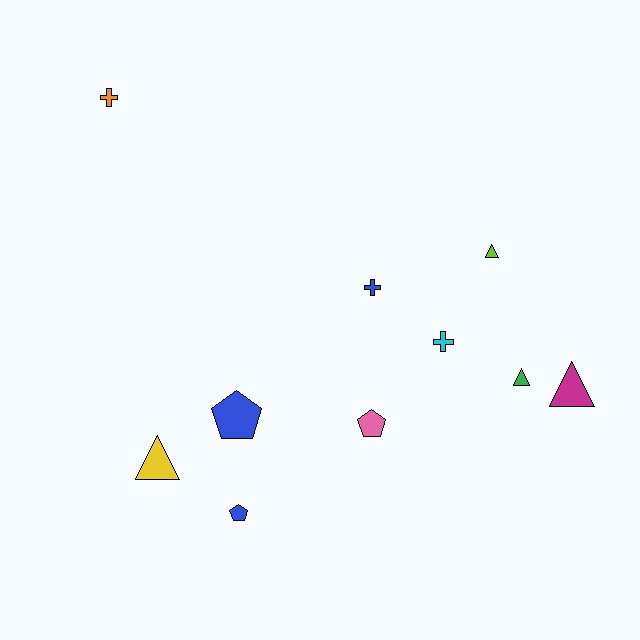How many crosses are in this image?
There are 3 crosses.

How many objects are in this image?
There are 10 objects.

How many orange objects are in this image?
There is 1 orange object.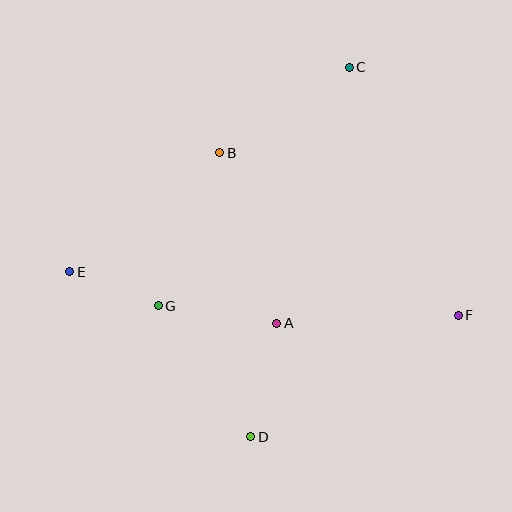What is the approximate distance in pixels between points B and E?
The distance between B and E is approximately 192 pixels.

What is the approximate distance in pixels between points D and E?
The distance between D and E is approximately 245 pixels.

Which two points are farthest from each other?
Points E and F are farthest from each other.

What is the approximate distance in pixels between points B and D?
The distance between B and D is approximately 286 pixels.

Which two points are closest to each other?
Points E and G are closest to each other.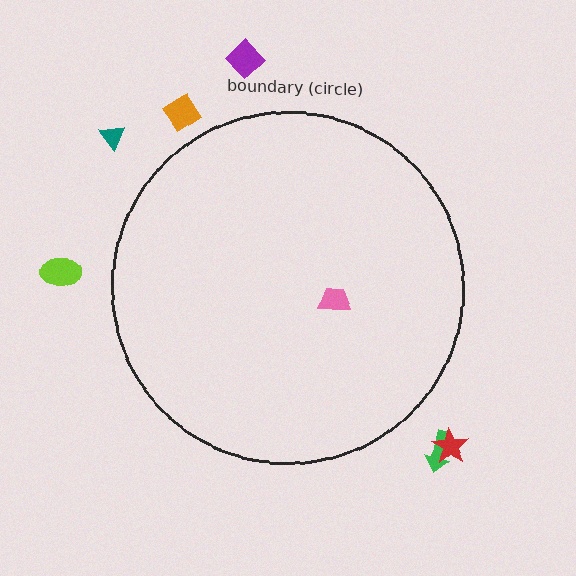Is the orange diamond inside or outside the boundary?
Outside.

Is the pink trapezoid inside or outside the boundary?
Inside.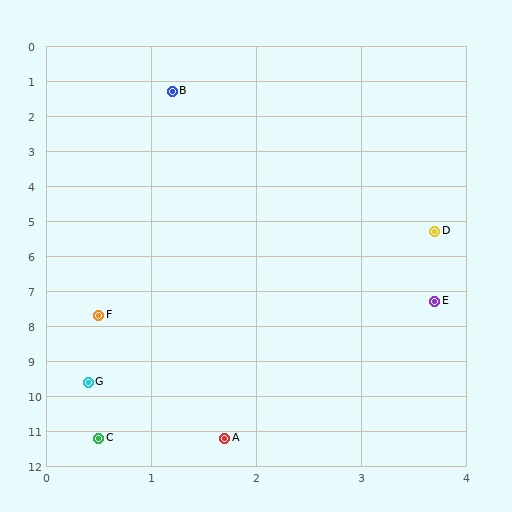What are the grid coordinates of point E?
Point E is at approximately (3.7, 7.3).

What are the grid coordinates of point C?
Point C is at approximately (0.5, 11.2).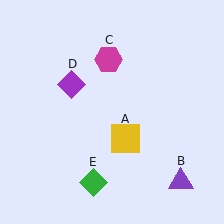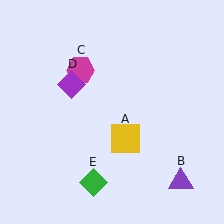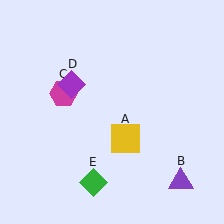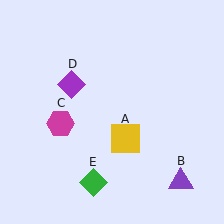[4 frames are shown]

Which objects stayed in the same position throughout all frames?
Yellow square (object A) and purple triangle (object B) and purple diamond (object D) and green diamond (object E) remained stationary.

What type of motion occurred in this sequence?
The magenta hexagon (object C) rotated counterclockwise around the center of the scene.